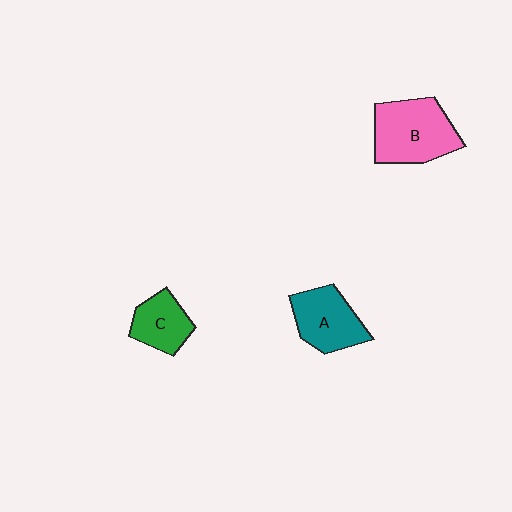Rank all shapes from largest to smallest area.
From largest to smallest: B (pink), A (teal), C (green).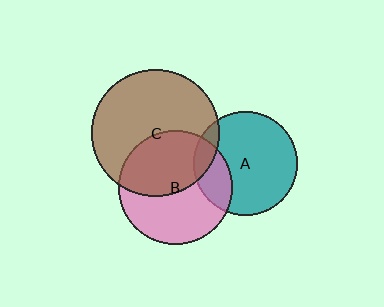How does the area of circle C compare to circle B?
Approximately 1.3 times.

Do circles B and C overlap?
Yes.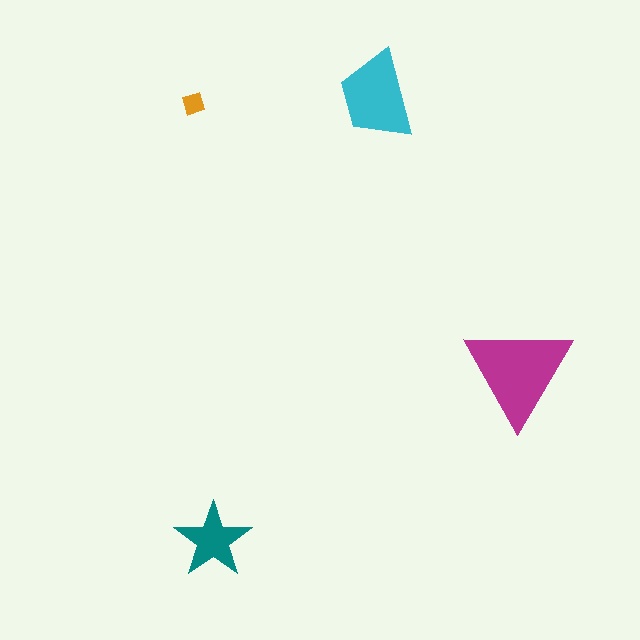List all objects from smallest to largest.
The orange diamond, the teal star, the cyan trapezoid, the magenta triangle.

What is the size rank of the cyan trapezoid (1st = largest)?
2nd.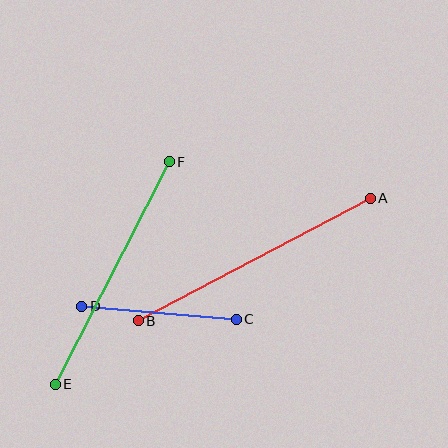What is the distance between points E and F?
The distance is approximately 250 pixels.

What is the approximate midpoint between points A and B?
The midpoint is at approximately (254, 260) pixels.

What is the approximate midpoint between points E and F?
The midpoint is at approximately (112, 273) pixels.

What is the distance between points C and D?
The distance is approximately 155 pixels.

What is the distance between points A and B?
The distance is approximately 262 pixels.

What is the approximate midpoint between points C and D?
The midpoint is at approximately (159, 313) pixels.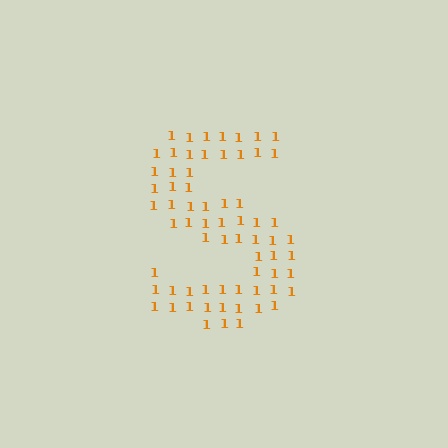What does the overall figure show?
The overall figure shows the letter S.